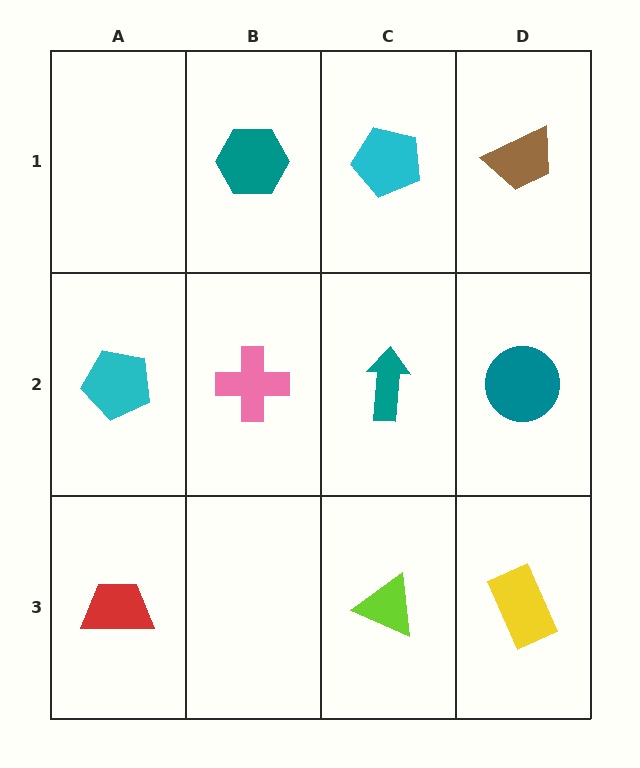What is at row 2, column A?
A cyan pentagon.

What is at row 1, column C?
A cyan pentagon.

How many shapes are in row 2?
4 shapes.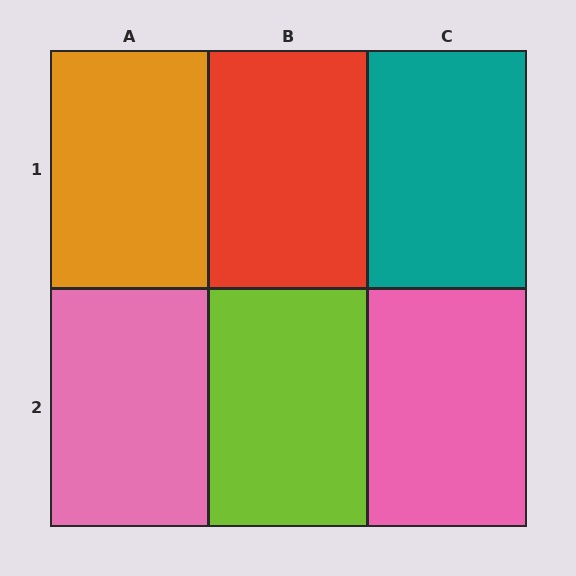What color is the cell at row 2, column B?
Lime.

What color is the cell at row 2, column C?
Pink.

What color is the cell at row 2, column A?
Pink.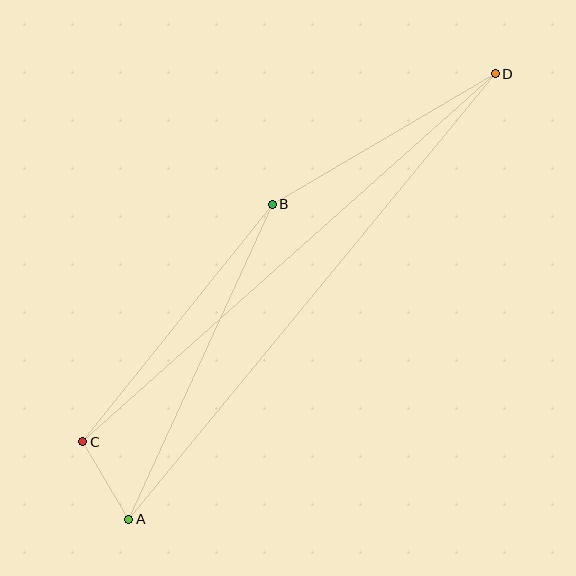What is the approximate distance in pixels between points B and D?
The distance between B and D is approximately 259 pixels.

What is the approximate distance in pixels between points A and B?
The distance between A and B is approximately 346 pixels.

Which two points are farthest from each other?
Points A and D are farthest from each other.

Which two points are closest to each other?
Points A and C are closest to each other.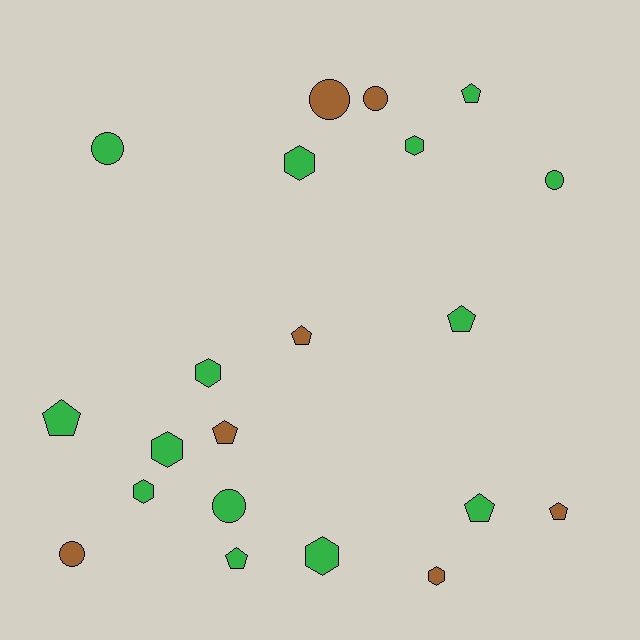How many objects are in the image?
There are 21 objects.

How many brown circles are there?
There are 3 brown circles.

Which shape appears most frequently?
Pentagon, with 8 objects.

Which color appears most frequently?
Green, with 14 objects.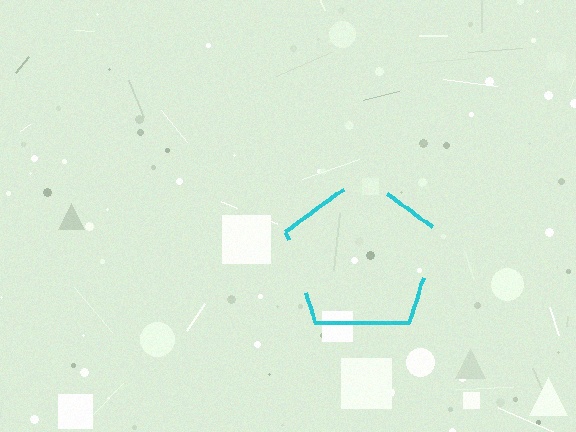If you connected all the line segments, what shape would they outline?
They would outline a pentagon.